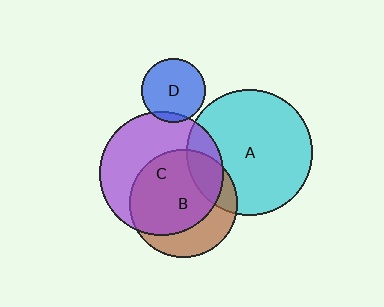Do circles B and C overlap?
Yes.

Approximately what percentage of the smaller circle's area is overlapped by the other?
Approximately 70%.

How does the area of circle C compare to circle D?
Approximately 3.8 times.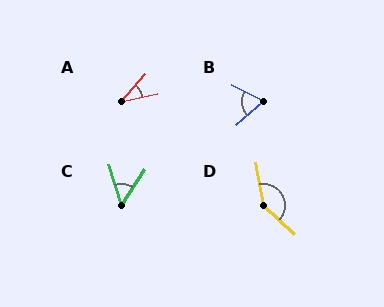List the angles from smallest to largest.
A (35°), C (50°), B (68°), D (142°).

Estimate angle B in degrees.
Approximately 68 degrees.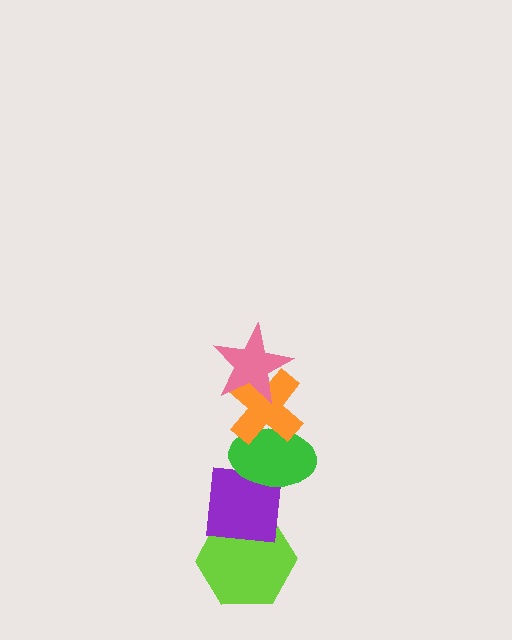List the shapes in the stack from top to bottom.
From top to bottom: the pink star, the orange cross, the green ellipse, the purple square, the lime hexagon.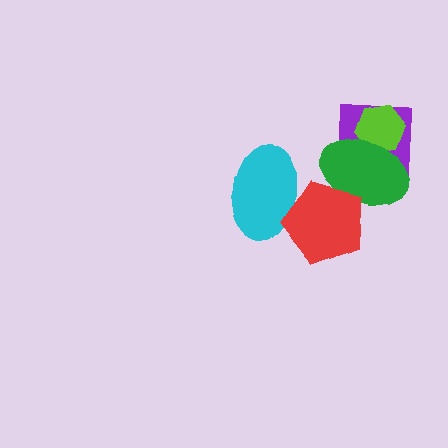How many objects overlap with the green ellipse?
3 objects overlap with the green ellipse.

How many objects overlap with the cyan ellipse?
1 object overlaps with the cyan ellipse.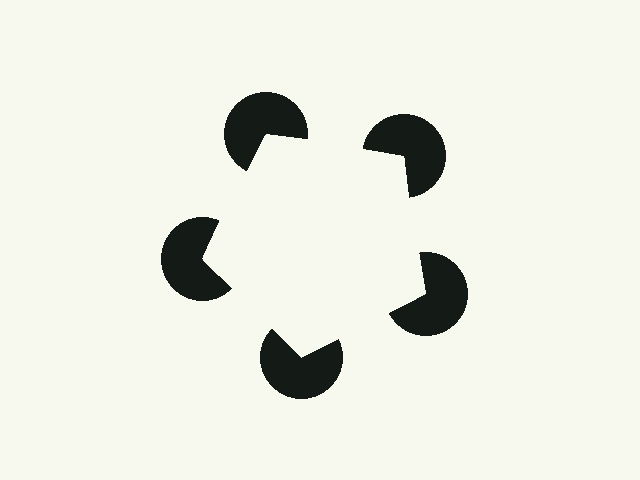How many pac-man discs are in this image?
There are 5 — one at each vertex of the illusory pentagon.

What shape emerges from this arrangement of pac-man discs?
An illusory pentagon — its edges are inferred from the aligned wedge cuts in the pac-man discs, not physically drawn.